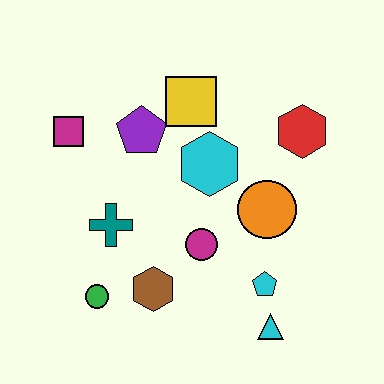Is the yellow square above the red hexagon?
Yes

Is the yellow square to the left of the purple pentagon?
No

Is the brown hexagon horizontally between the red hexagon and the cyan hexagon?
No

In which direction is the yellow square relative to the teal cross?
The yellow square is above the teal cross.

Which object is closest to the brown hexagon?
The green circle is closest to the brown hexagon.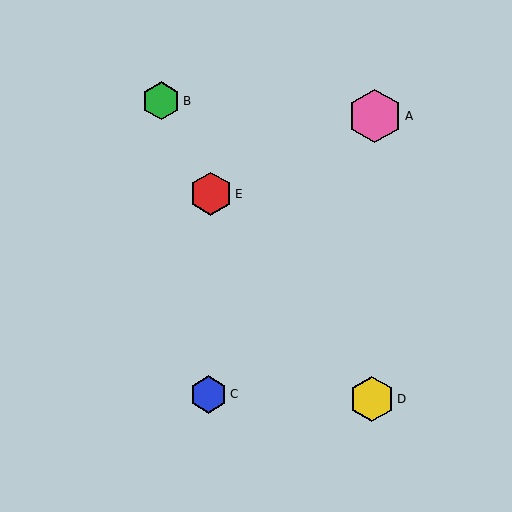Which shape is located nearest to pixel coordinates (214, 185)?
The red hexagon (labeled E) at (211, 194) is nearest to that location.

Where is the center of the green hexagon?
The center of the green hexagon is at (161, 101).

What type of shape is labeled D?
Shape D is a yellow hexagon.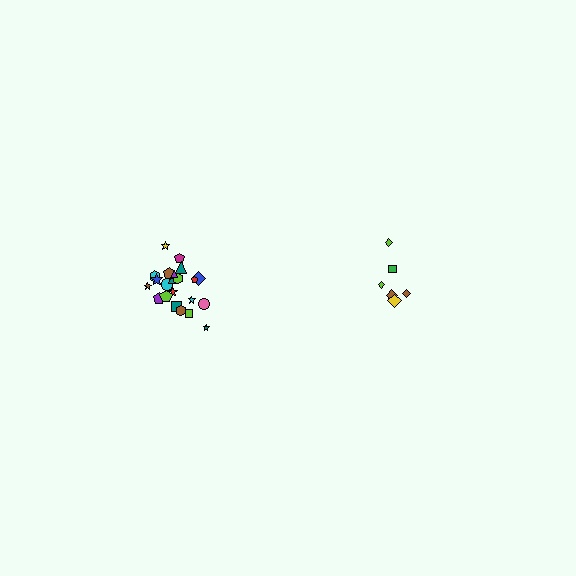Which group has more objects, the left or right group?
The left group.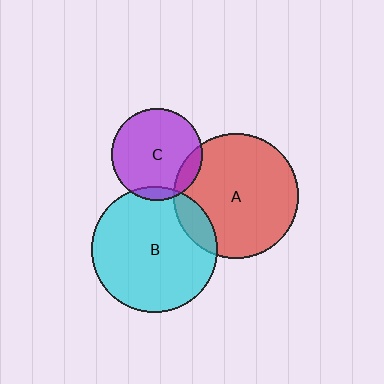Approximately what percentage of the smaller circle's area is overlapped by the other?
Approximately 5%.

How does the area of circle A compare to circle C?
Approximately 1.9 times.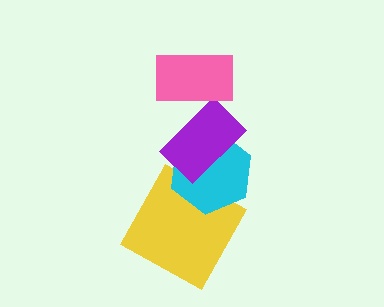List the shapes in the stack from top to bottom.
From top to bottom: the pink rectangle, the purple rectangle, the cyan hexagon, the yellow square.